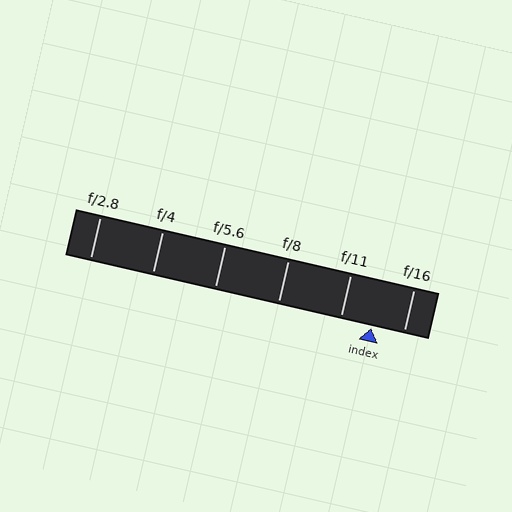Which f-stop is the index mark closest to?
The index mark is closest to f/16.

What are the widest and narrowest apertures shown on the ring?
The widest aperture shown is f/2.8 and the narrowest is f/16.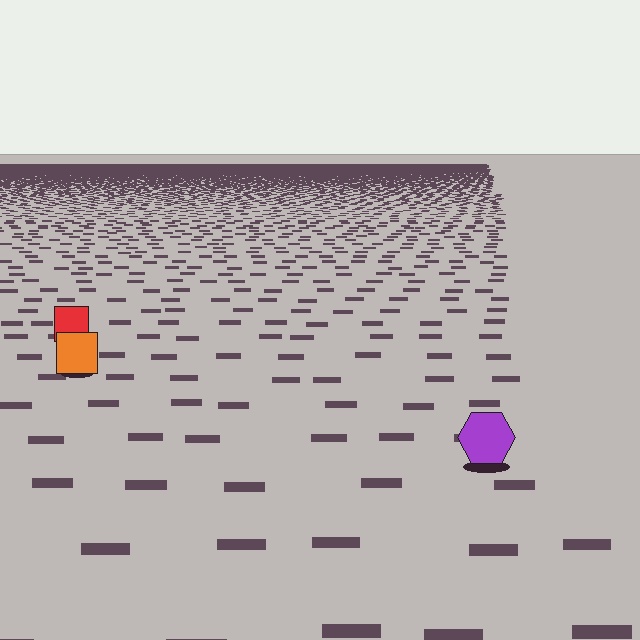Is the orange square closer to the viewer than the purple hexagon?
No. The purple hexagon is closer — you can tell from the texture gradient: the ground texture is coarser near it.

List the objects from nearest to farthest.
From nearest to farthest: the purple hexagon, the orange square, the red square.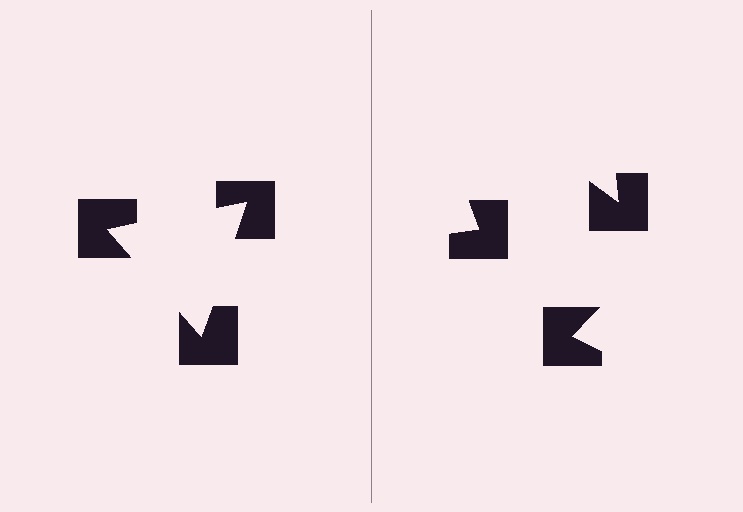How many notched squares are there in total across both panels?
6 — 3 on each side.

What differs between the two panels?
The notched squares are positioned identically on both sides; only the wedge orientations differ. On the left they align to a triangle; on the right they are misaligned.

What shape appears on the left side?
An illusory triangle.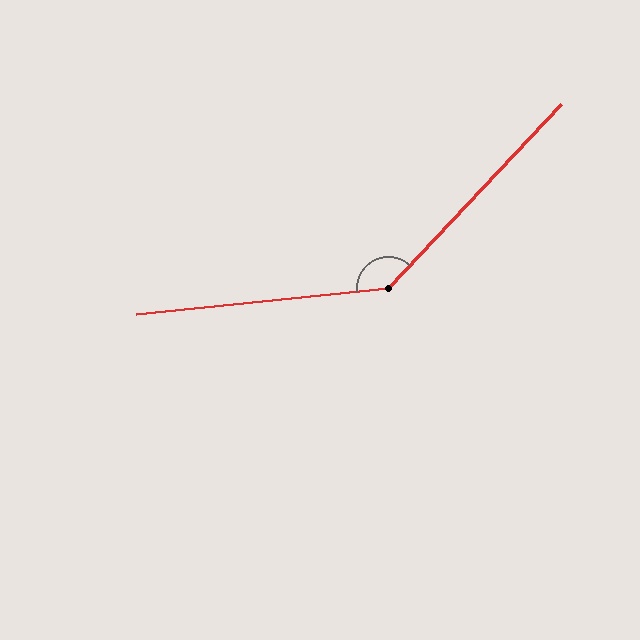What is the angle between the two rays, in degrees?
Approximately 139 degrees.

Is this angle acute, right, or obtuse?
It is obtuse.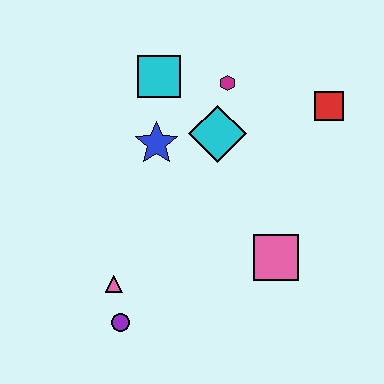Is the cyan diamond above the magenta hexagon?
No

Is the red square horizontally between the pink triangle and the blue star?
No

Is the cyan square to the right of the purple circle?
Yes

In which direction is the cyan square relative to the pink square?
The cyan square is above the pink square.